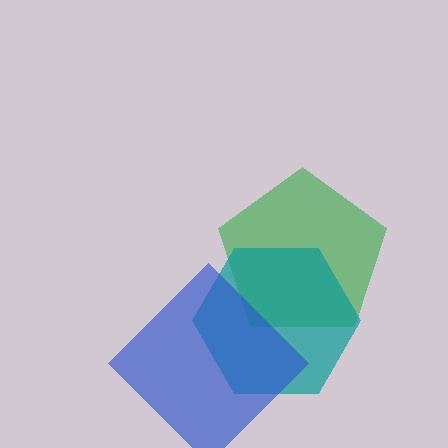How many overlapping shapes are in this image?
There are 3 overlapping shapes in the image.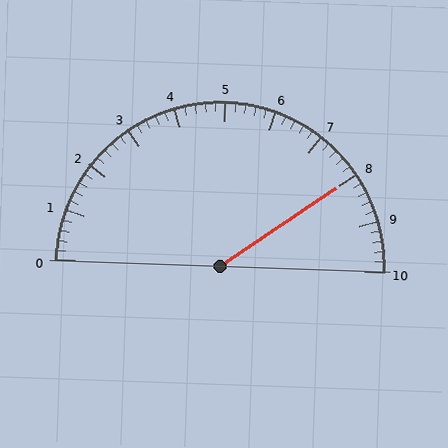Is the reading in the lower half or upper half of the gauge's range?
The reading is in the upper half of the range (0 to 10).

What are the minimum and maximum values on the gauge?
The gauge ranges from 0 to 10.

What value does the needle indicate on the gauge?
The needle indicates approximately 8.0.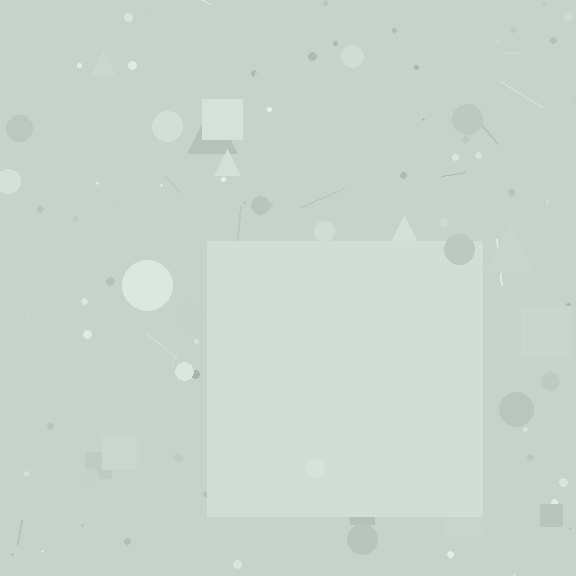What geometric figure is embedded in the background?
A square is embedded in the background.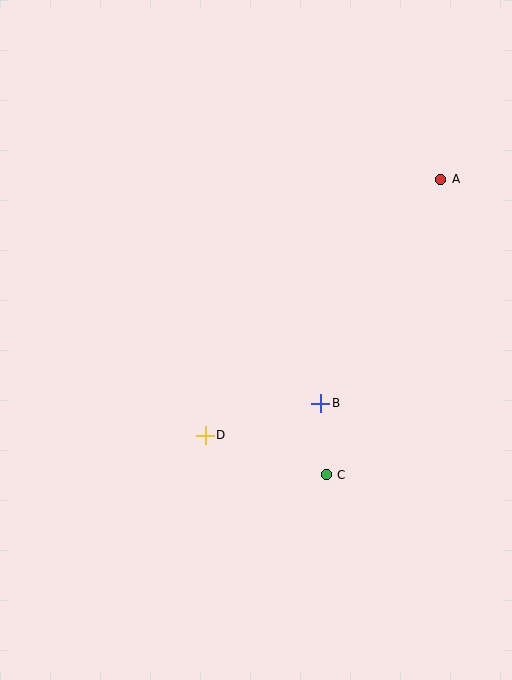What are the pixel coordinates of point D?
Point D is at (205, 435).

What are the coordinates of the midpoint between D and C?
The midpoint between D and C is at (266, 455).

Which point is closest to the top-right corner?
Point A is closest to the top-right corner.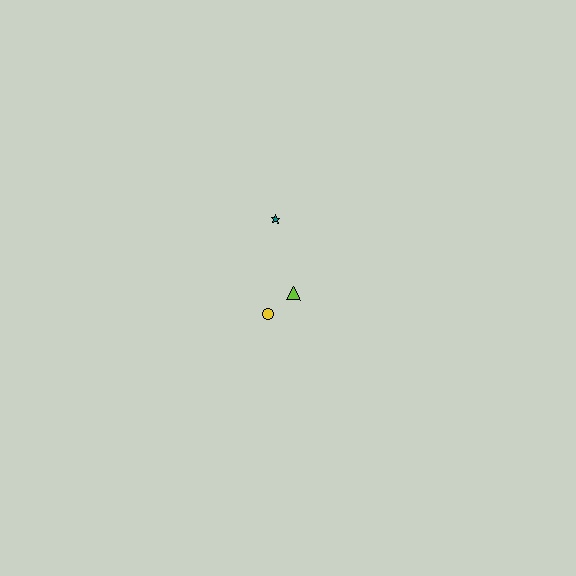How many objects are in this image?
There are 3 objects.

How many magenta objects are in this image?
There are no magenta objects.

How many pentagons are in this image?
There are no pentagons.